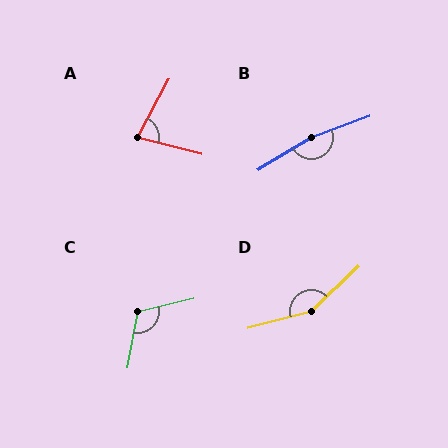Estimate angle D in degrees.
Approximately 150 degrees.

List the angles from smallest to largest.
A (76°), C (114°), D (150°), B (169°).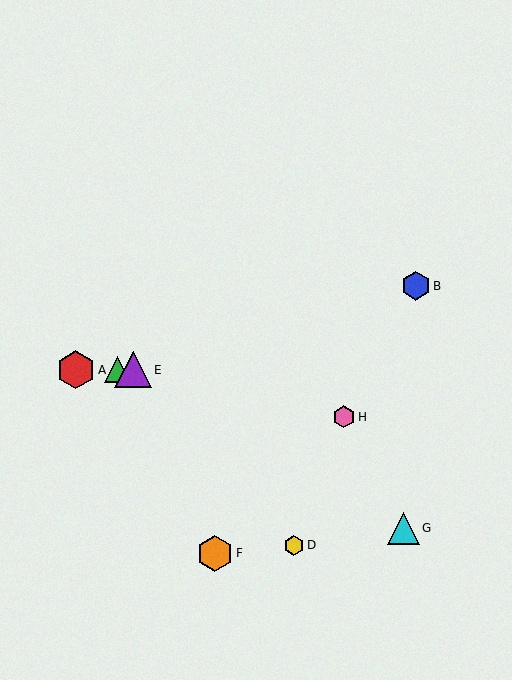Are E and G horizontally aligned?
No, E is at y≈370 and G is at y≈529.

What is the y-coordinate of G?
Object G is at y≈529.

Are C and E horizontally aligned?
Yes, both are at y≈370.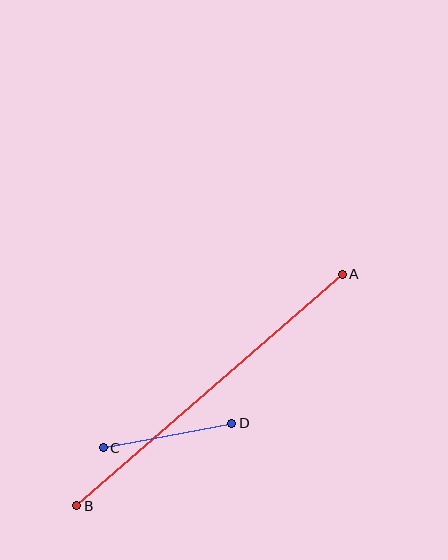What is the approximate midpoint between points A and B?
The midpoint is at approximately (209, 390) pixels.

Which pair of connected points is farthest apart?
Points A and B are farthest apart.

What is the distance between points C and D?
The distance is approximately 131 pixels.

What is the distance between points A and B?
The distance is approximately 352 pixels.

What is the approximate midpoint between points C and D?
The midpoint is at approximately (168, 435) pixels.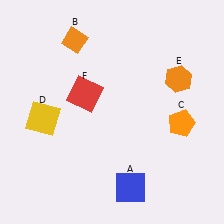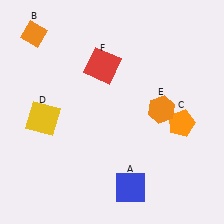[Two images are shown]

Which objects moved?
The objects that moved are: the orange diamond (B), the orange hexagon (E), the red square (F).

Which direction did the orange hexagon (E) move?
The orange hexagon (E) moved down.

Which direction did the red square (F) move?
The red square (F) moved up.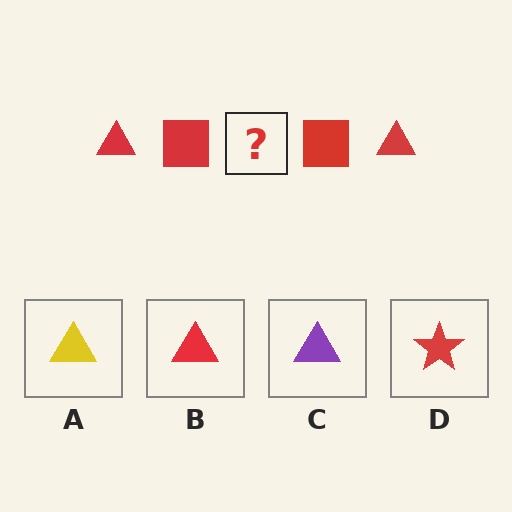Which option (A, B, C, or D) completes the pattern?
B.